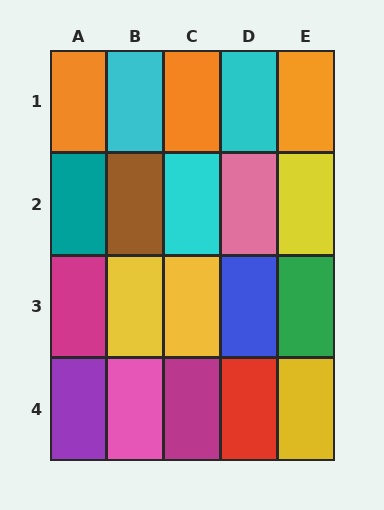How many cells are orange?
3 cells are orange.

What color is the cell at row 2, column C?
Cyan.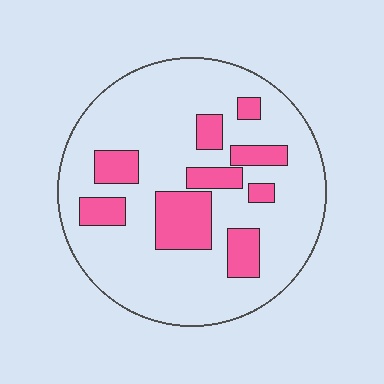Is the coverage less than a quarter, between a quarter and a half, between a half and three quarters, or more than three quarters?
Less than a quarter.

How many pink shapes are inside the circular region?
9.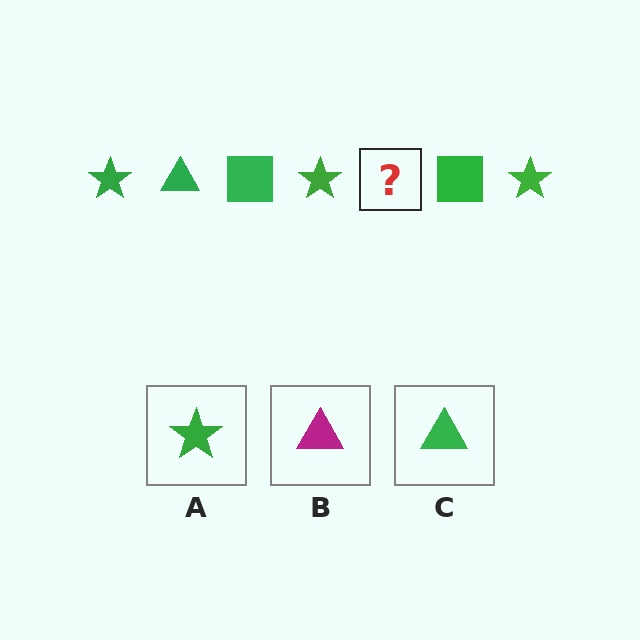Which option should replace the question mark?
Option C.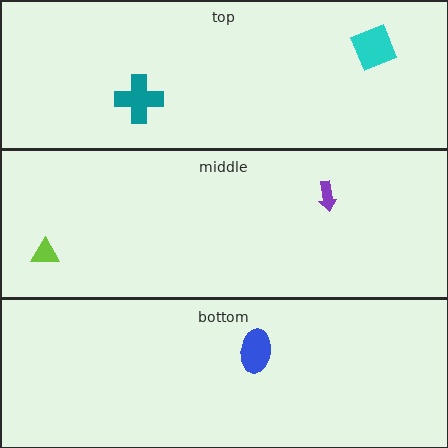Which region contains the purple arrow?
The middle region.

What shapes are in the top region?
The cyan diamond, the teal cross.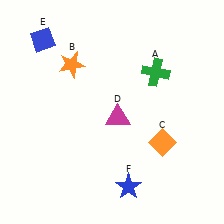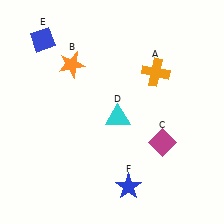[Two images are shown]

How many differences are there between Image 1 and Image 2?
There are 3 differences between the two images.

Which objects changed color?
A changed from green to orange. C changed from orange to magenta. D changed from magenta to cyan.